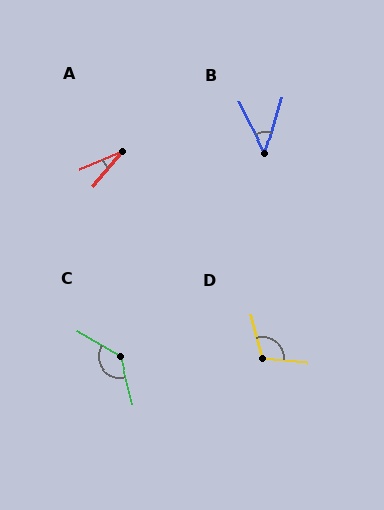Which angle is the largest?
C, at approximately 136 degrees.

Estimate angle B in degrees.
Approximately 43 degrees.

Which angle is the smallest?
A, at approximately 27 degrees.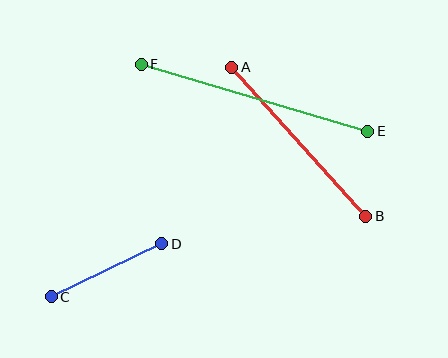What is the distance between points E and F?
The distance is approximately 236 pixels.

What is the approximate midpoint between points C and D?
The midpoint is at approximately (106, 270) pixels.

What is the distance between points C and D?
The distance is approximately 123 pixels.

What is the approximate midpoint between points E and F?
The midpoint is at approximately (254, 98) pixels.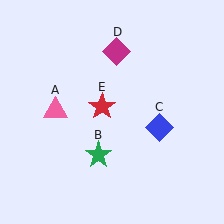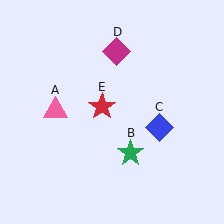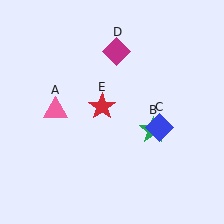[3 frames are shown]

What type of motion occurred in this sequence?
The green star (object B) rotated counterclockwise around the center of the scene.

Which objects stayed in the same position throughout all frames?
Pink triangle (object A) and blue diamond (object C) and magenta diamond (object D) and red star (object E) remained stationary.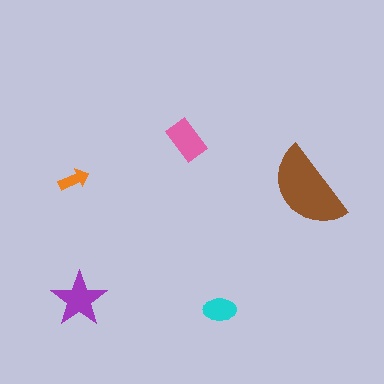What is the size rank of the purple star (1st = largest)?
2nd.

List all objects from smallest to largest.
The orange arrow, the cyan ellipse, the pink rectangle, the purple star, the brown semicircle.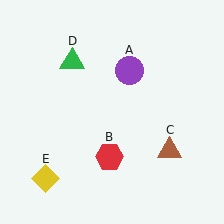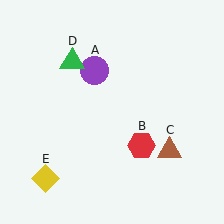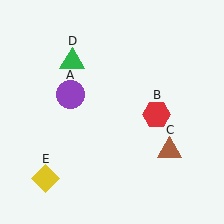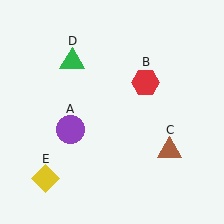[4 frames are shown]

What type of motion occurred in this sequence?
The purple circle (object A), red hexagon (object B) rotated counterclockwise around the center of the scene.